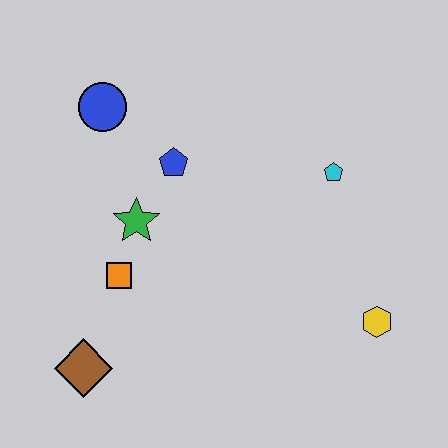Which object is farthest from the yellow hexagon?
The blue circle is farthest from the yellow hexagon.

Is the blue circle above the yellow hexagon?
Yes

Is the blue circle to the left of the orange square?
Yes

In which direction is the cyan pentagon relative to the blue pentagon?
The cyan pentagon is to the right of the blue pentagon.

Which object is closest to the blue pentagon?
The green star is closest to the blue pentagon.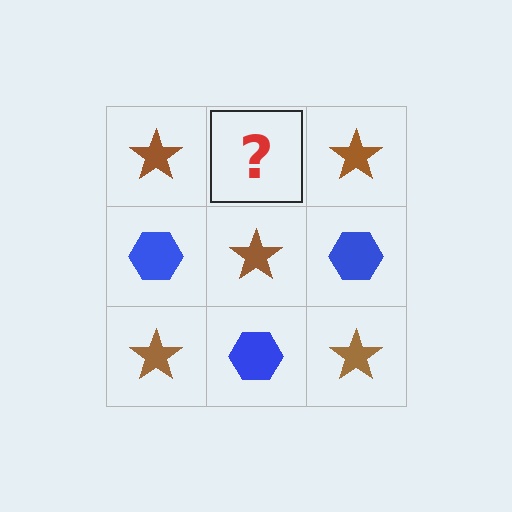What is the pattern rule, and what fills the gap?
The rule is that it alternates brown star and blue hexagon in a checkerboard pattern. The gap should be filled with a blue hexagon.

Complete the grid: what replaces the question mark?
The question mark should be replaced with a blue hexagon.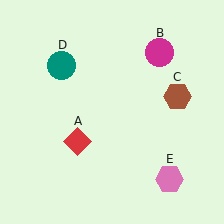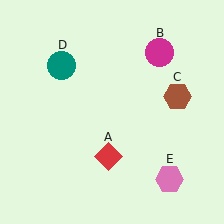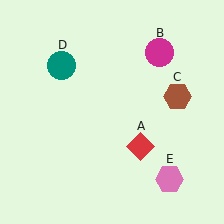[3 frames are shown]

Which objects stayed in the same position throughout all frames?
Magenta circle (object B) and brown hexagon (object C) and teal circle (object D) and pink hexagon (object E) remained stationary.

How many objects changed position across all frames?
1 object changed position: red diamond (object A).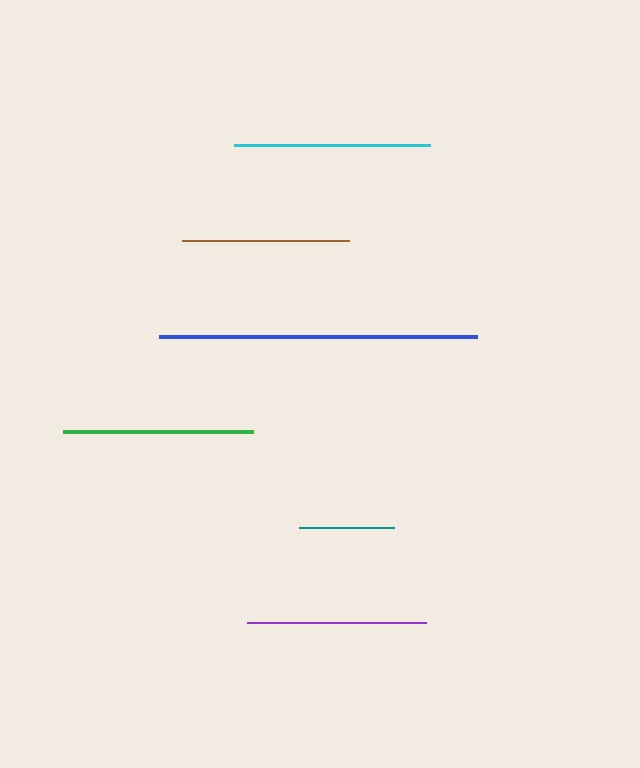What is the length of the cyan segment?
The cyan segment is approximately 197 pixels long.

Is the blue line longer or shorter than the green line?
The blue line is longer than the green line.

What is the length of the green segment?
The green segment is approximately 191 pixels long.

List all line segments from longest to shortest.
From longest to shortest: blue, cyan, green, purple, brown, teal.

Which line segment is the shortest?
The teal line is the shortest at approximately 94 pixels.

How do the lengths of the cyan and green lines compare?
The cyan and green lines are approximately the same length.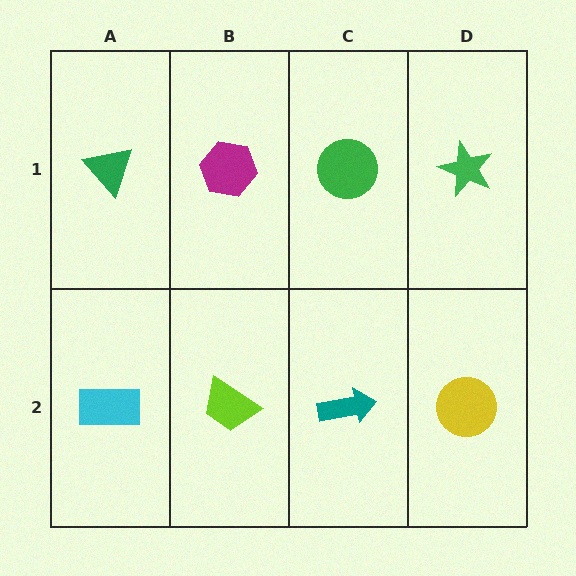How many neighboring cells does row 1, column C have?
3.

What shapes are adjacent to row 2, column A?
A green triangle (row 1, column A), a lime trapezoid (row 2, column B).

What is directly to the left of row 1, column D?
A green circle.